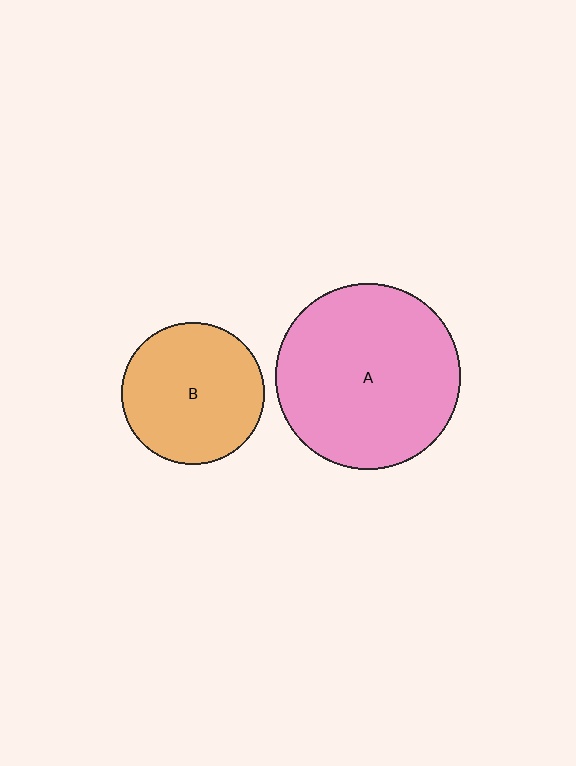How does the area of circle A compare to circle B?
Approximately 1.7 times.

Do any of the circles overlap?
No, none of the circles overlap.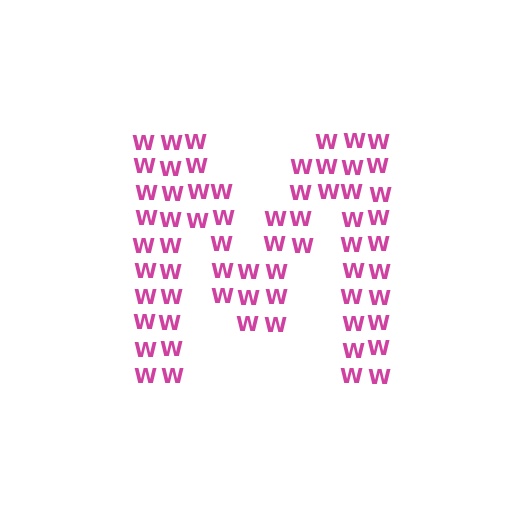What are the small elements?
The small elements are letter W's.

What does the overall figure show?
The overall figure shows the letter M.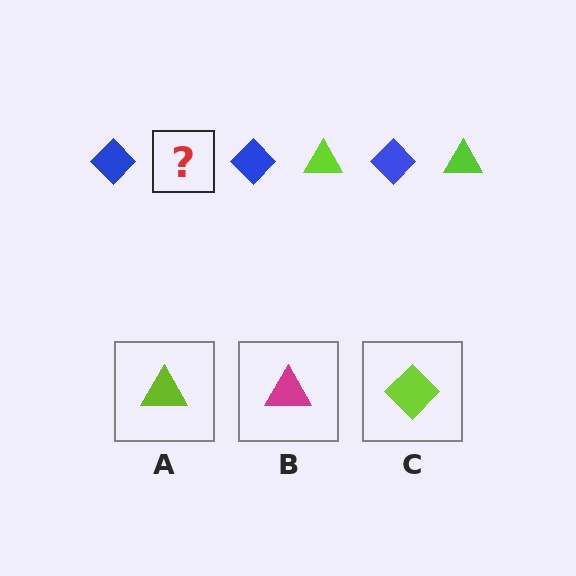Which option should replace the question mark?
Option A.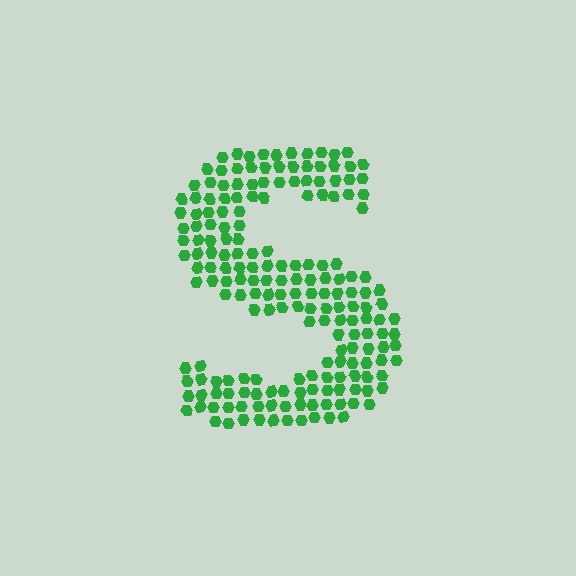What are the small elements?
The small elements are hexagons.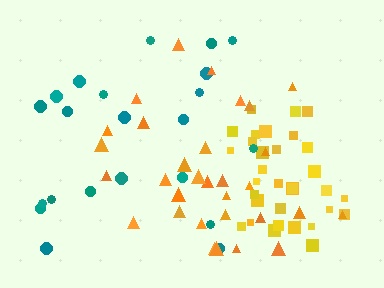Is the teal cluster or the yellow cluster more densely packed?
Yellow.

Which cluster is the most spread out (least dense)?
Teal.